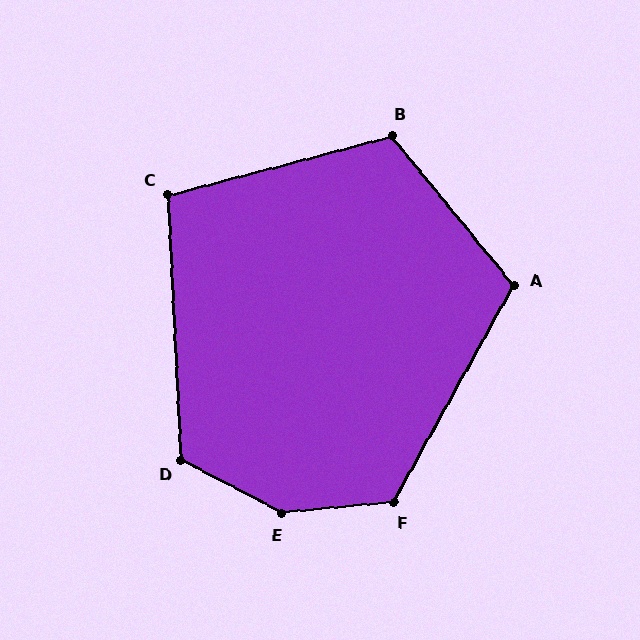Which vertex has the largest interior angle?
E, at approximately 147 degrees.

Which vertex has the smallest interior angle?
C, at approximately 102 degrees.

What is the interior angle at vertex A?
Approximately 112 degrees (obtuse).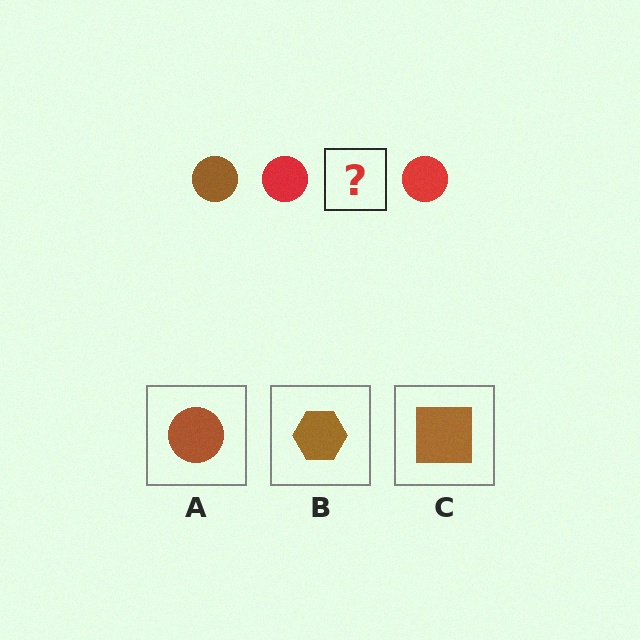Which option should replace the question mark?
Option A.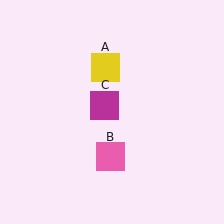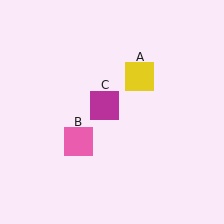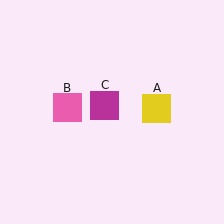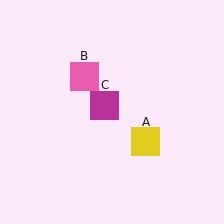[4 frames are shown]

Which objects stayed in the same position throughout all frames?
Magenta square (object C) remained stationary.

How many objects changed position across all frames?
2 objects changed position: yellow square (object A), pink square (object B).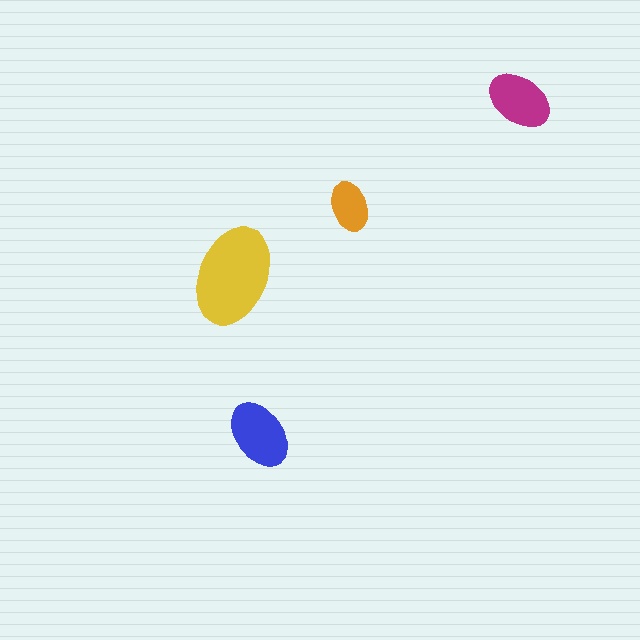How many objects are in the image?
There are 4 objects in the image.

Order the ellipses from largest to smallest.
the yellow one, the blue one, the magenta one, the orange one.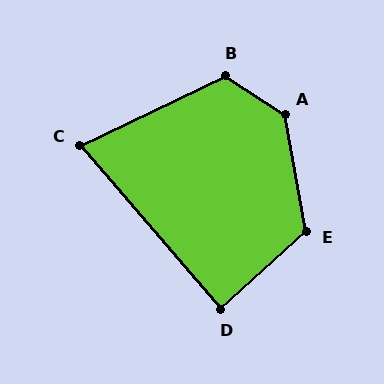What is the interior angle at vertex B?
Approximately 121 degrees (obtuse).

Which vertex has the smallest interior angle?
C, at approximately 75 degrees.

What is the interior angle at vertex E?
Approximately 122 degrees (obtuse).